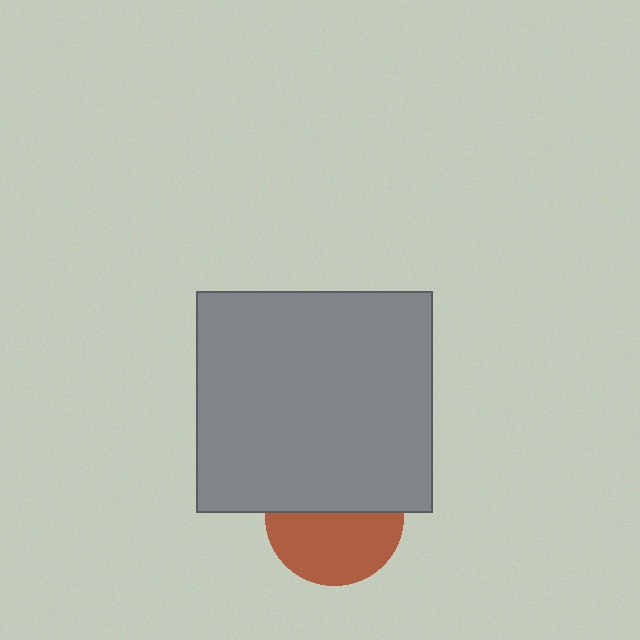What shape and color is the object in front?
The object in front is a gray rectangle.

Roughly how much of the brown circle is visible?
About half of it is visible (roughly 53%).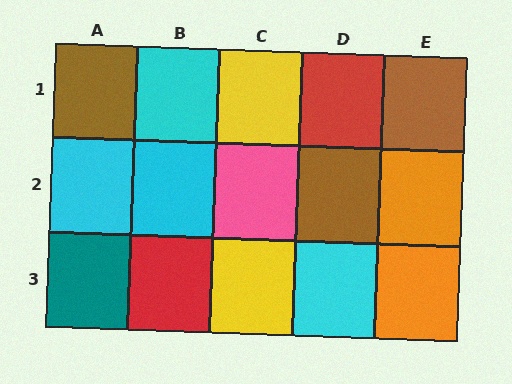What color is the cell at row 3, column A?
Teal.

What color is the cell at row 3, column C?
Yellow.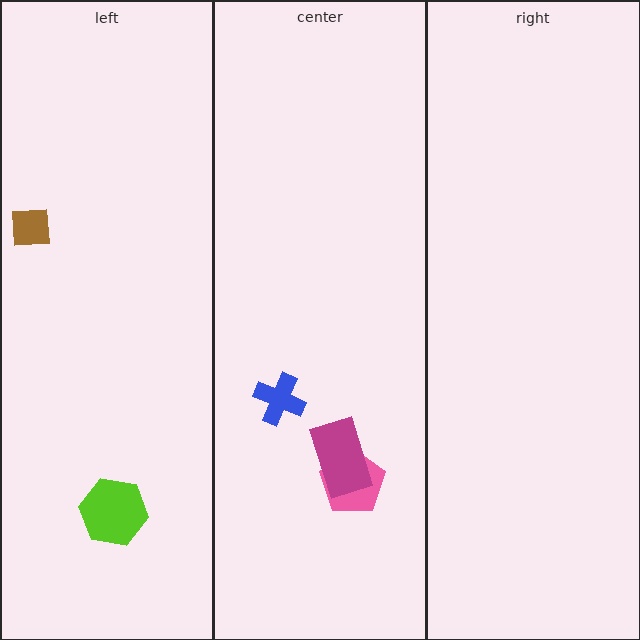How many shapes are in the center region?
3.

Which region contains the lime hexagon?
The left region.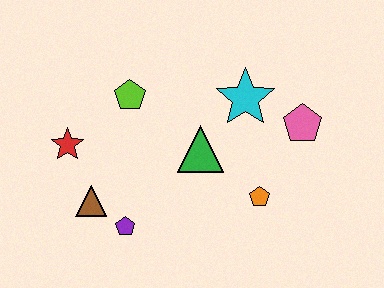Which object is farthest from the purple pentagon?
The pink pentagon is farthest from the purple pentagon.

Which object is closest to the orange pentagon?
The green triangle is closest to the orange pentagon.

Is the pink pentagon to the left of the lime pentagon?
No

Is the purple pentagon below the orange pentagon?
Yes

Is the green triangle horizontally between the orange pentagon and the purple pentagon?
Yes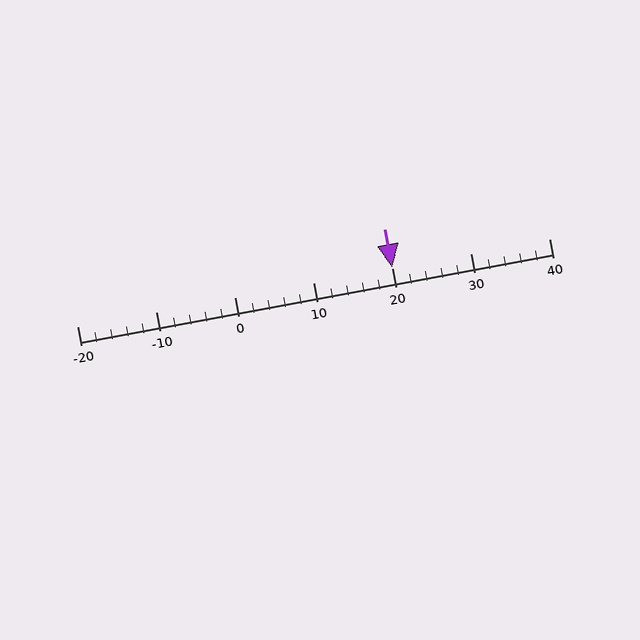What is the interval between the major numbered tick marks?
The major tick marks are spaced 10 units apart.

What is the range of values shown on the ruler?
The ruler shows values from -20 to 40.